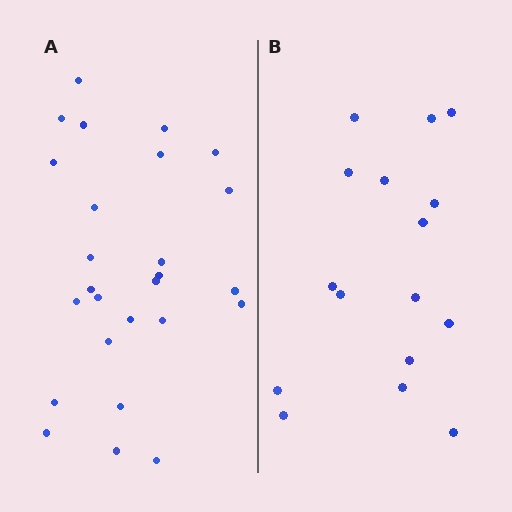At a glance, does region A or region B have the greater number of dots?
Region A (the left region) has more dots.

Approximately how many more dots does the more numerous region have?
Region A has roughly 10 or so more dots than region B.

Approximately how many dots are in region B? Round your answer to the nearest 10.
About 20 dots. (The exact count is 16, which rounds to 20.)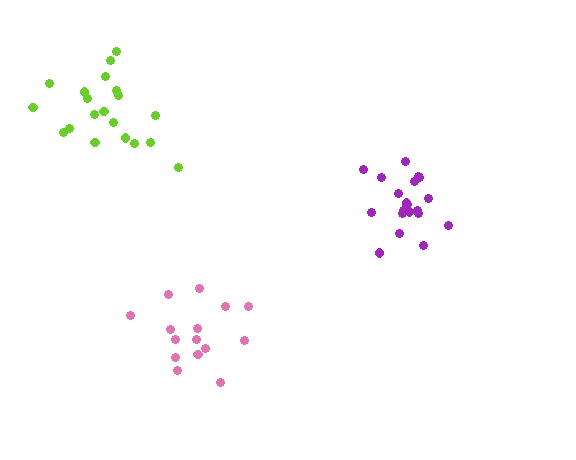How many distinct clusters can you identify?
There are 3 distinct clusters.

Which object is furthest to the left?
The lime cluster is leftmost.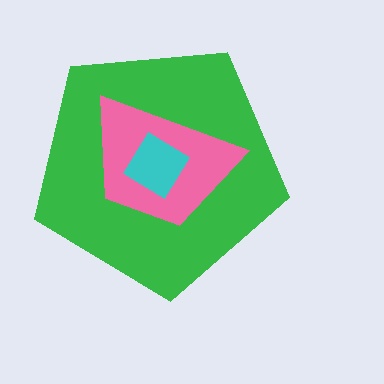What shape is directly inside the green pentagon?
The pink trapezoid.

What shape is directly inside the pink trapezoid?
The cyan diamond.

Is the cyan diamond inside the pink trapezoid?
Yes.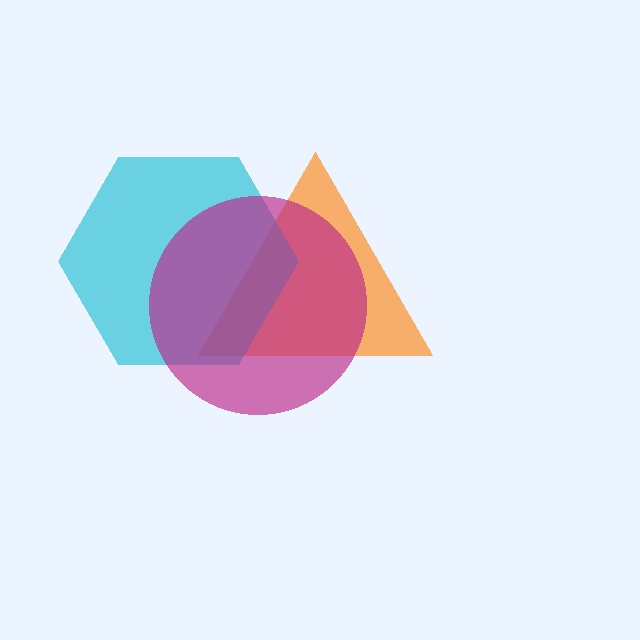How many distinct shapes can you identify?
There are 3 distinct shapes: an orange triangle, a cyan hexagon, a magenta circle.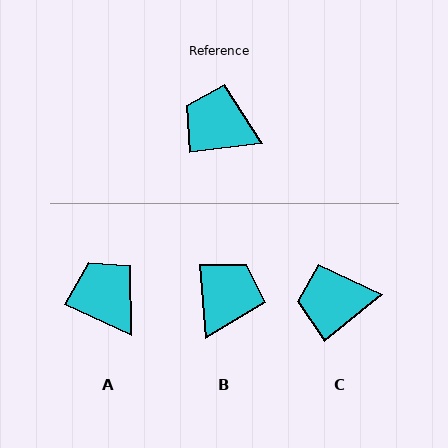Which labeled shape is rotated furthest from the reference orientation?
B, about 92 degrees away.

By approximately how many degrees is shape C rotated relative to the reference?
Approximately 32 degrees counter-clockwise.